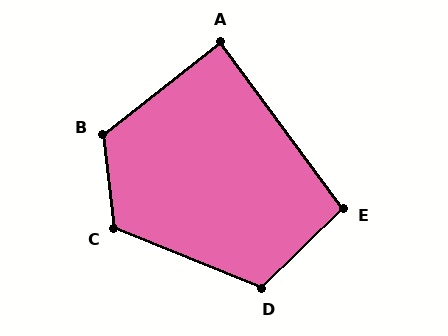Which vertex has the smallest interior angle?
A, at approximately 88 degrees.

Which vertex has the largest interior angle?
B, at approximately 121 degrees.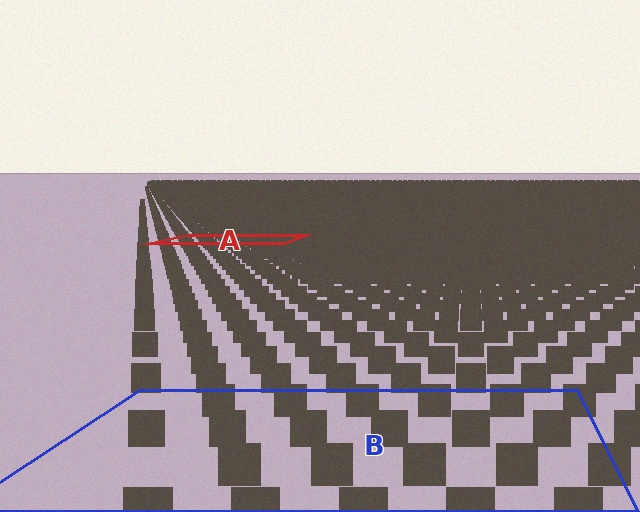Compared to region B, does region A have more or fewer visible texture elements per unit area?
Region A has more texture elements per unit area — they are packed more densely because it is farther away.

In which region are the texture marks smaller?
The texture marks are smaller in region A, because it is farther away.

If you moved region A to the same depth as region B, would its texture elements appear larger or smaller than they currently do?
They would appear larger. At a closer depth, the same texture elements are projected at a bigger on-screen size.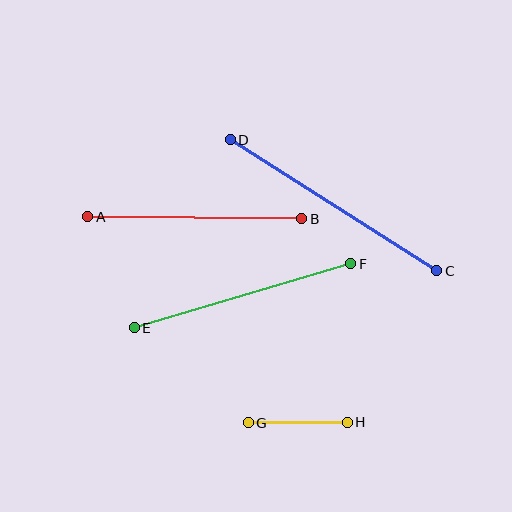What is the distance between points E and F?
The distance is approximately 226 pixels.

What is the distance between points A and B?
The distance is approximately 214 pixels.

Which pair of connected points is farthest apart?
Points C and D are farthest apart.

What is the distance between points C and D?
The distance is approximately 245 pixels.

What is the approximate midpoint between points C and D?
The midpoint is at approximately (334, 205) pixels.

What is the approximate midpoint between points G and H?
The midpoint is at approximately (298, 423) pixels.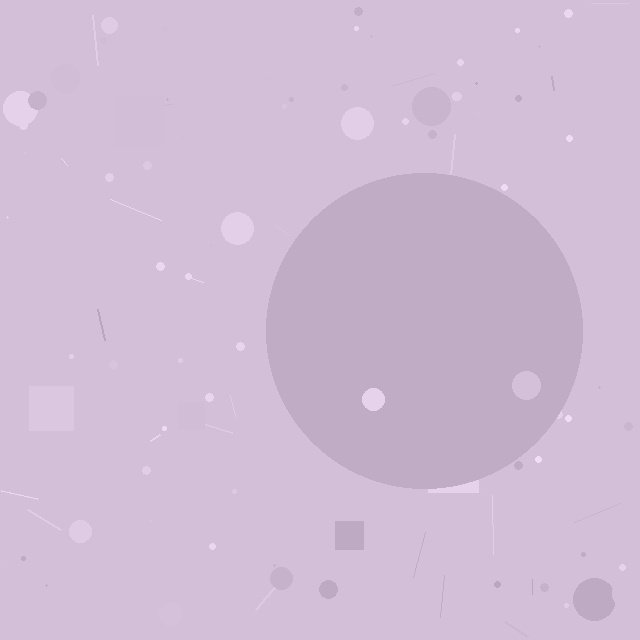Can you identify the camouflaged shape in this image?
The camouflaged shape is a circle.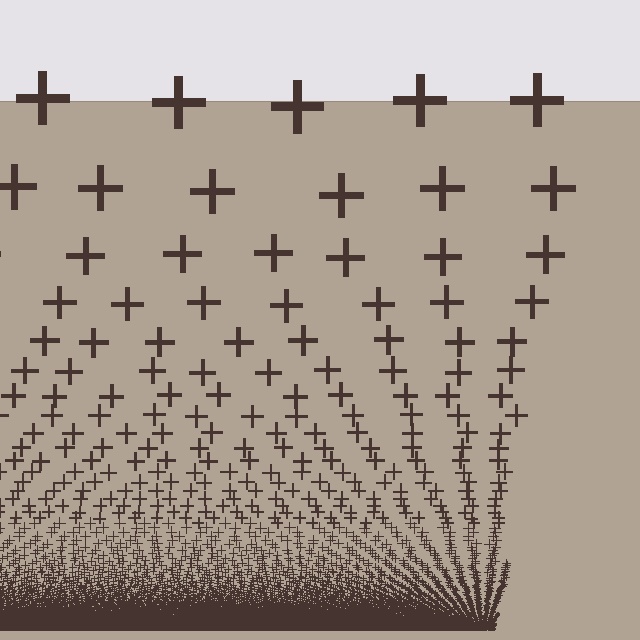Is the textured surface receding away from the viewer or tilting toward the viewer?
The surface appears to tilt toward the viewer. Texture elements get larger and sparser toward the top.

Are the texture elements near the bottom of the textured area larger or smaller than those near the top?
Smaller. The gradient is inverted — elements near the bottom are smaller and denser.